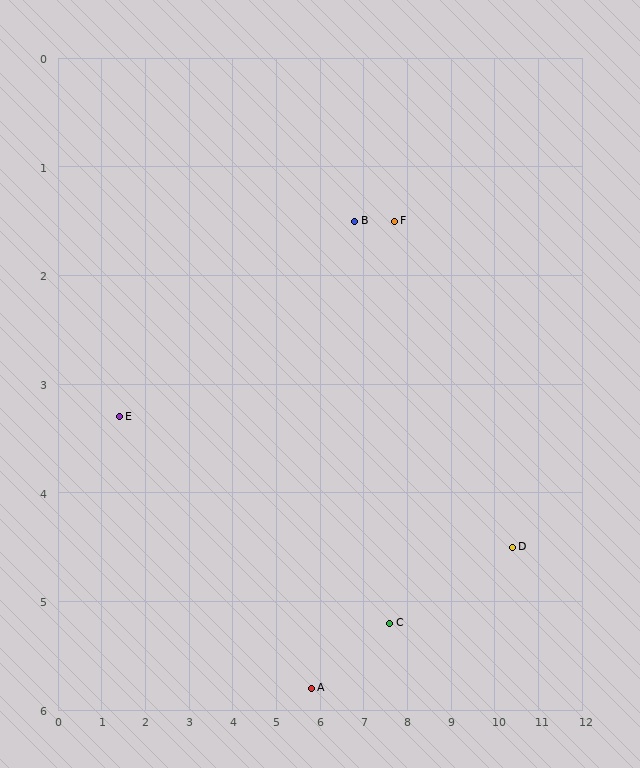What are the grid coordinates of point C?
Point C is at approximately (7.6, 5.2).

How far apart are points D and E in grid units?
Points D and E are about 9.1 grid units apart.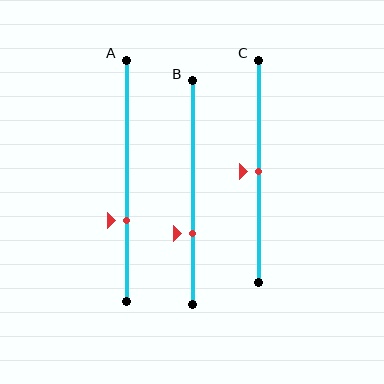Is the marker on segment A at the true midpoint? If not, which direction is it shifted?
No, the marker on segment A is shifted downward by about 16% of the segment length.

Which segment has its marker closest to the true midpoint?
Segment C has its marker closest to the true midpoint.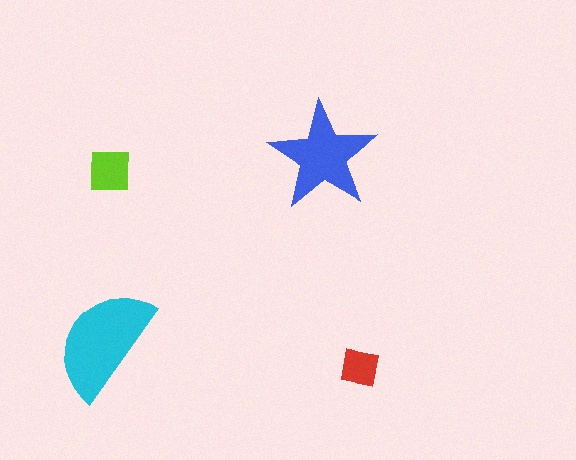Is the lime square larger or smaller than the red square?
Larger.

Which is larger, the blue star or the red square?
The blue star.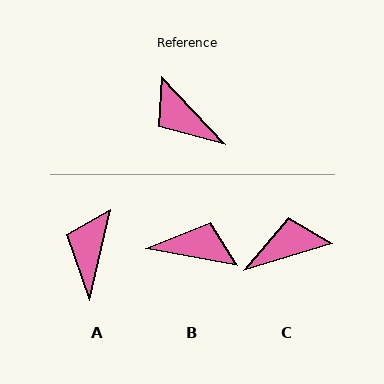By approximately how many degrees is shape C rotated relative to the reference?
Approximately 116 degrees clockwise.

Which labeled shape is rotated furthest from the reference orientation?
B, about 144 degrees away.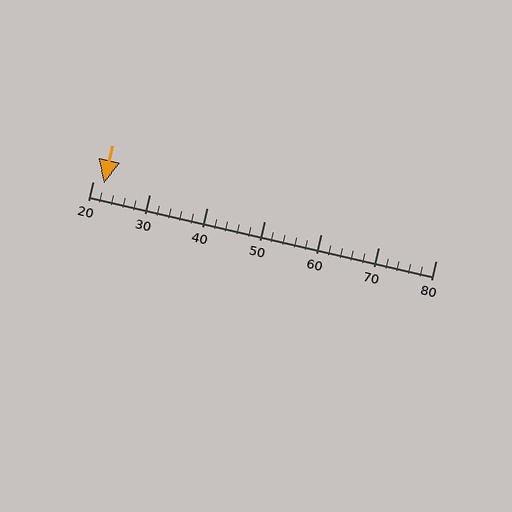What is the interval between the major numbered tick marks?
The major tick marks are spaced 10 units apart.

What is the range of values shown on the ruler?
The ruler shows values from 20 to 80.